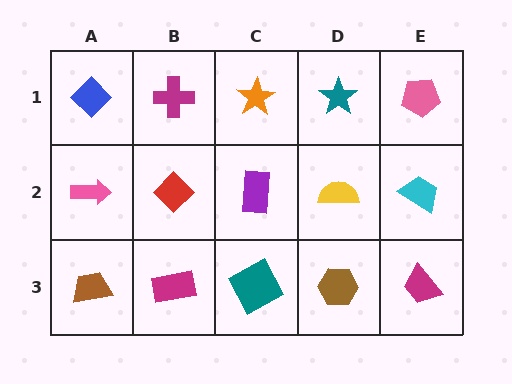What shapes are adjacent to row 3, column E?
A cyan trapezoid (row 2, column E), a brown hexagon (row 3, column D).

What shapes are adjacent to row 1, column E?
A cyan trapezoid (row 2, column E), a teal star (row 1, column D).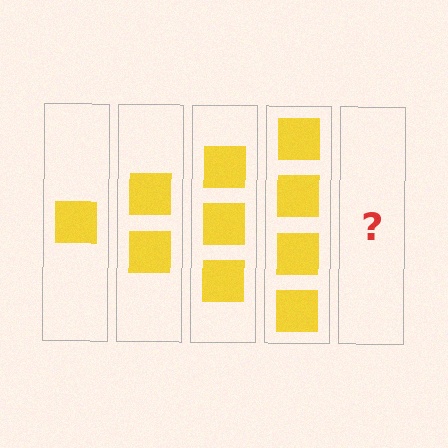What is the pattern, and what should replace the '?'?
The pattern is that each step adds one more square. The '?' should be 5 squares.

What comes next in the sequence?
The next element should be 5 squares.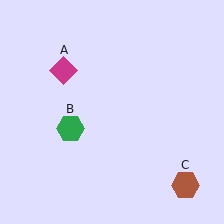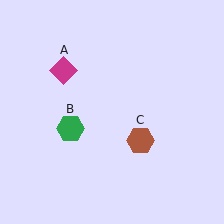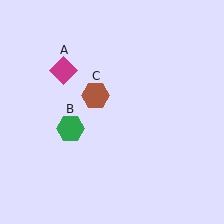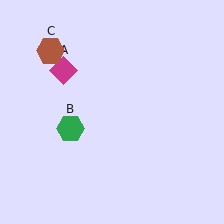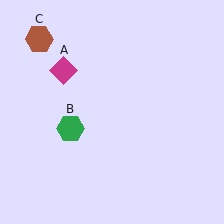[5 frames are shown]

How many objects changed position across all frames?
1 object changed position: brown hexagon (object C).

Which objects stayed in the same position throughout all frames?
Magenta diamond (object A) and green hexagon (object B) remained stationary.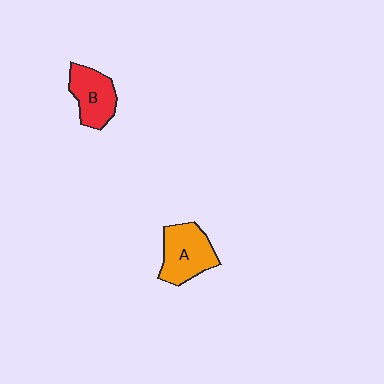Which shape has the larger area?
Shape A (orange).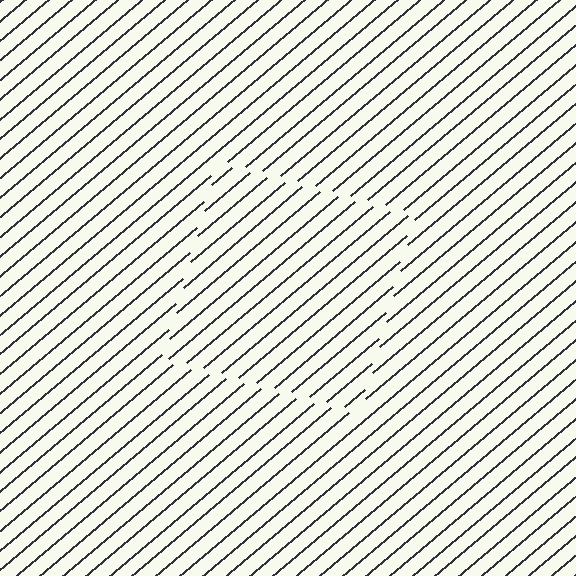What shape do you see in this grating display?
An illusory square. The interior of the shape contains the same grating, shifted by half a period — the contour is defined by the phase discontinuity where line-ends from the inner and outer gratings abut.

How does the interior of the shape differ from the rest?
The interior of the shape contains the same grating, shifted by half a period — the contour is defined by the phase discontinuity where line-ends from the inner and outer gratings abut.